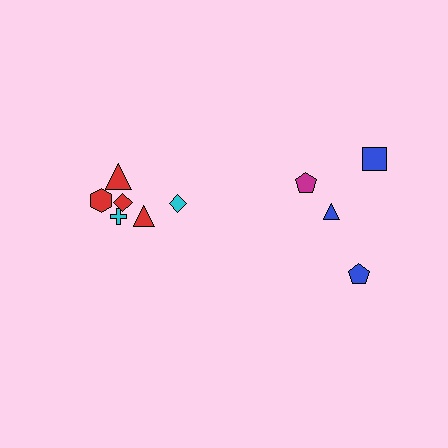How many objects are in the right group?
There are 4 objects.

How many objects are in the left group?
There are 6 objects.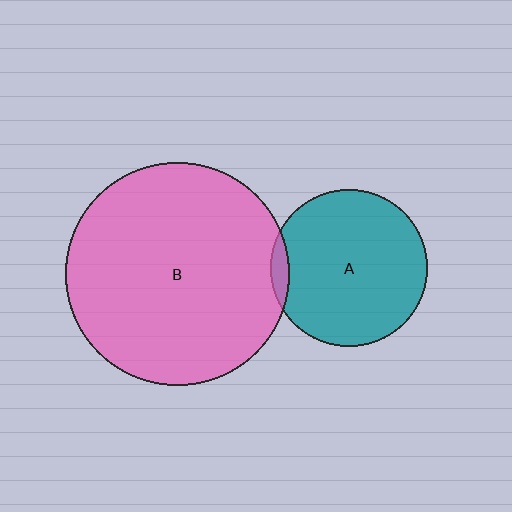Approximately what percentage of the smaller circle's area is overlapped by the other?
Approximately 5%.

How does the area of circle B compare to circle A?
Approximately 2.0 times.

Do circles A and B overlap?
Yes.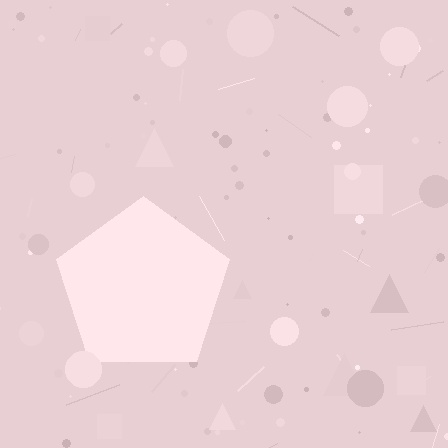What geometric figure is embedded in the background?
A pentagon is embedded in the background.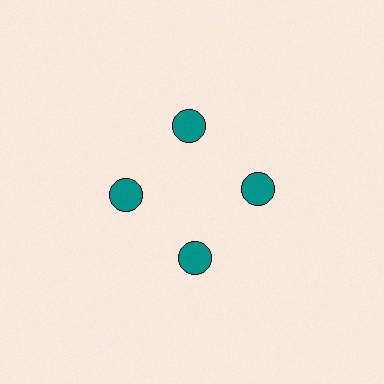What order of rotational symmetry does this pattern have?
This pattern has 4-fold rotational symmetry.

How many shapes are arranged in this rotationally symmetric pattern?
There are 4 shapes, arranged in 4 groups of 1.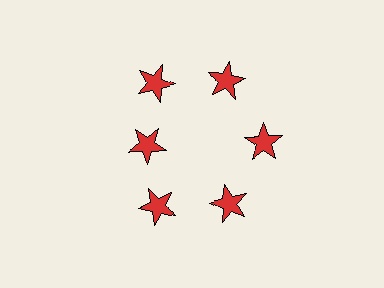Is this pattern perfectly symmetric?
No. The 6 red stars are arranged in a ring, but one element near the 9 o'clock position is pulled inward toward the center, breaking the 6-fold rotational symmetry.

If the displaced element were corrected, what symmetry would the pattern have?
It would have 6-fold rotational symmetry — the pattern would map onto itself every 60 degrees.